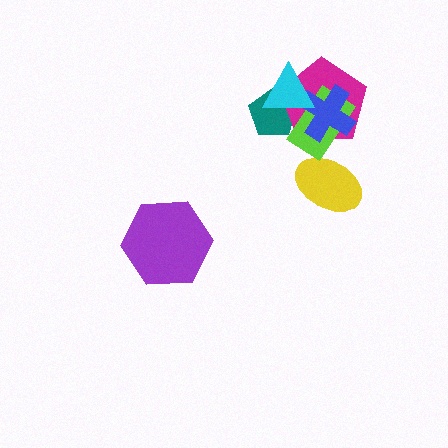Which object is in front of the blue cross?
The cyan triangle is in front of the blue cross.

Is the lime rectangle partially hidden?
Yes, it is partially covered by another shape.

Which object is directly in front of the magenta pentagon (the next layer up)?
The lime rectangle is directly in front of the magenta pentagon.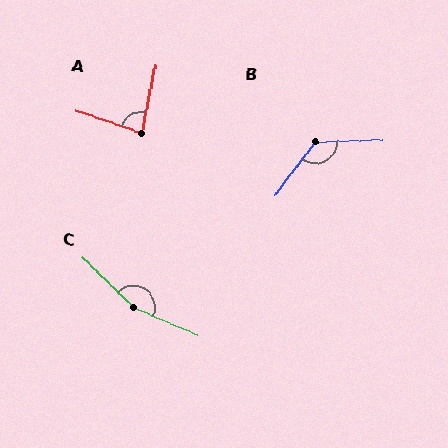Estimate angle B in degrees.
Approximately 129 degrees.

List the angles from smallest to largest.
A (82°), B (129°), C (159°).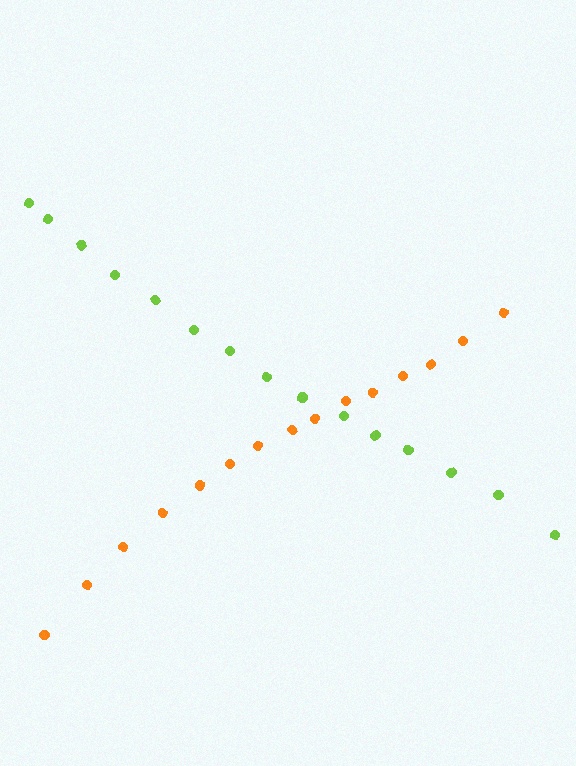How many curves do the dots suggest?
There are 2 distinct paths.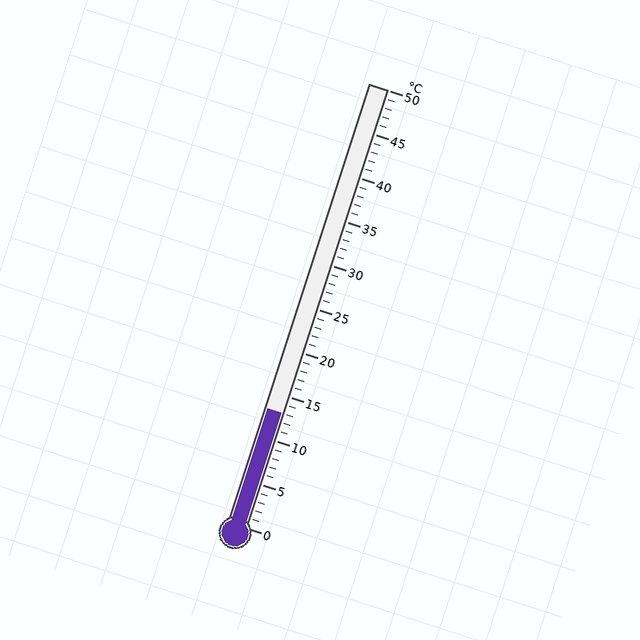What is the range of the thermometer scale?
The thermometer scale ranges from 0°C to 50°C.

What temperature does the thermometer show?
The thermometer shows approximately 13°C.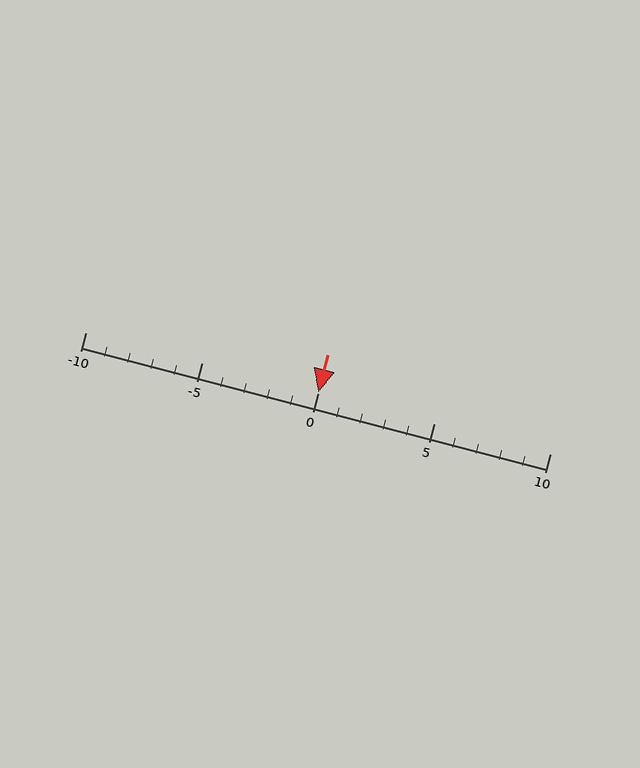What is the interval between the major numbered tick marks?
The major tick marks are spaced 5 units apart.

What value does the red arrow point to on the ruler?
The red arrow points to approximately 0.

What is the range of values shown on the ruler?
The ruler shows values from -10 to 10.